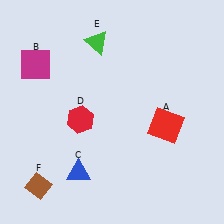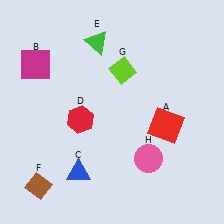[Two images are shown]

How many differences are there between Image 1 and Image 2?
There are 2 differences between the two images.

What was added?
A lime diamond (G), a pink circle (H) were added in Image 2.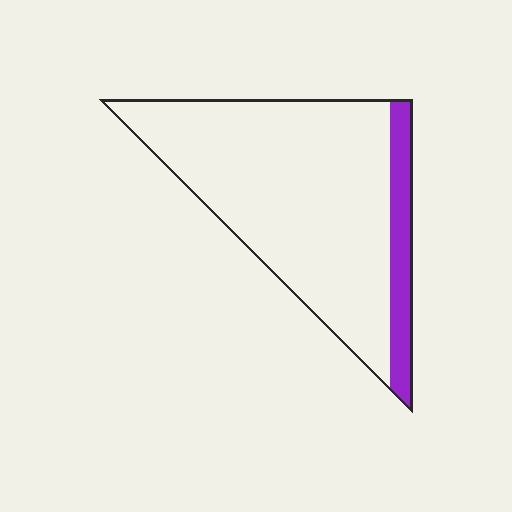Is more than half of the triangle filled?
No.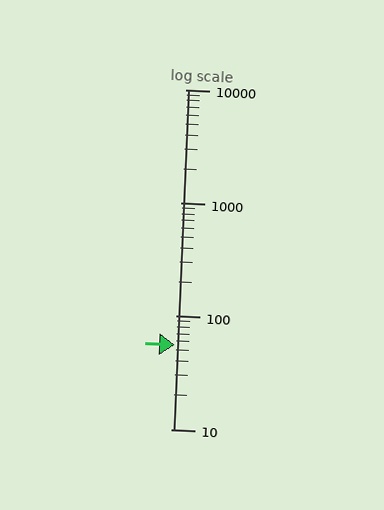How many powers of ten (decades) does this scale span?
The scale spans 3 decades, from 10 to 10000.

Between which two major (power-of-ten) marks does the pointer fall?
The pointer is between 10 and 100.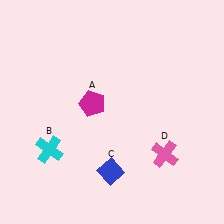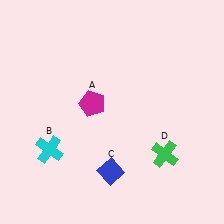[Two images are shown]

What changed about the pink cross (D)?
In Image 1, D is pink. In Image 2, it changed to green.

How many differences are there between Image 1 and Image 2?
There is 1 difference between the two images.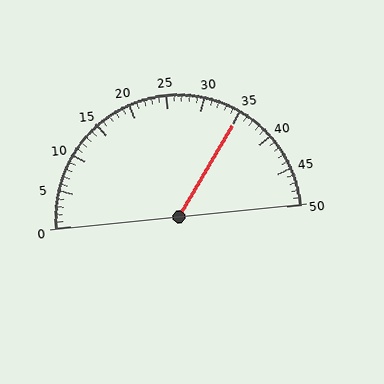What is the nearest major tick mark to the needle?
The nearest major tick mark is 35.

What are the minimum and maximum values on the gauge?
The gauge ranges from 0 to 50.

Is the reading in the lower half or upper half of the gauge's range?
The reading is in the upper half of the range (0 to 50).